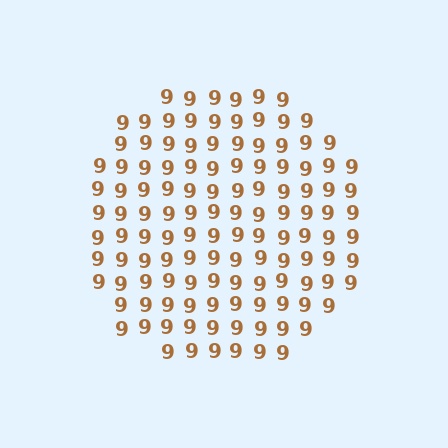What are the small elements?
The small elements are digit 9's.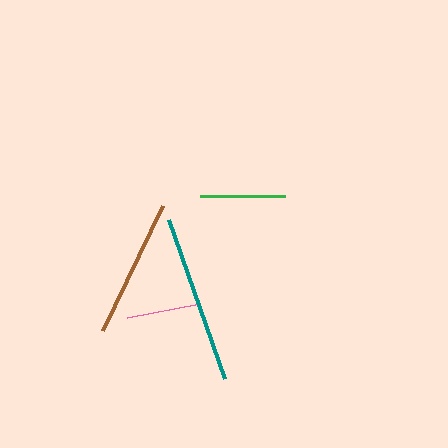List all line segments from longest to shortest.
From longest to shortest: teal, brown, green, pink.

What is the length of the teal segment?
The teal segment is approximately 168 pixels long.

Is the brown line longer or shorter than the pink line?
The brown line is longer than the pink line.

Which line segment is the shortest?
The pink line is the shortest at approximately 75 pixels.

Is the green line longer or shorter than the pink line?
The green line is longer than the pink line.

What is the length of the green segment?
The green segment is approximately 84 pixels long.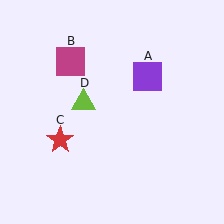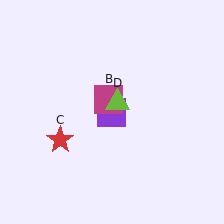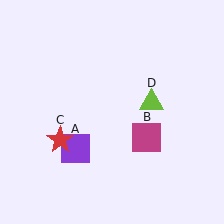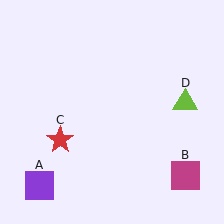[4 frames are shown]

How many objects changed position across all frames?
3 objects changed position: purple square (object A), magenta square (object B), lime triangle (object D).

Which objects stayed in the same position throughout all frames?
Red star (object C) remained stationary.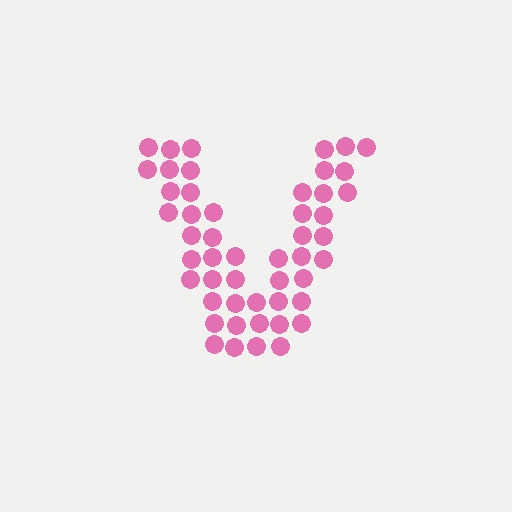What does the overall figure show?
The overall figure shows the letter V.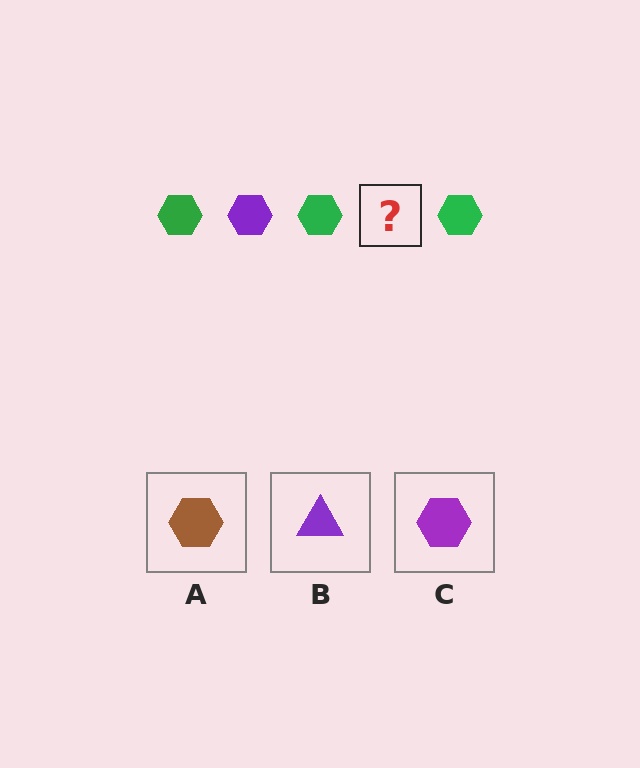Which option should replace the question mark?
Option C.